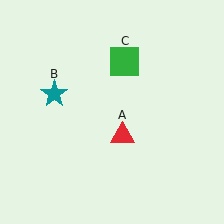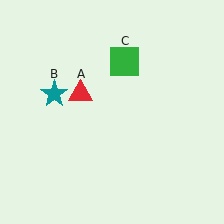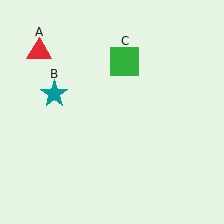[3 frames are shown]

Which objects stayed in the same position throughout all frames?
Teal star (object B) and green square (object C) remained stationary.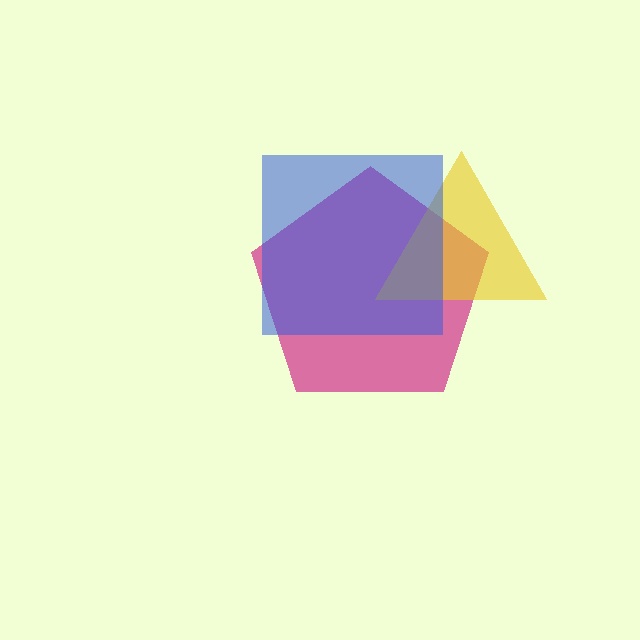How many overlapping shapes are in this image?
There are 3 overlapping shapes in the image.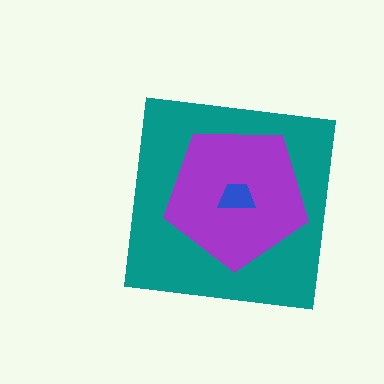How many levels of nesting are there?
3.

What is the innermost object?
The blue trapezoid.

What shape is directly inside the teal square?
The purple pentagon.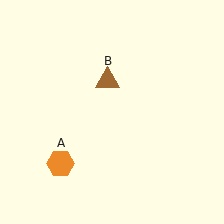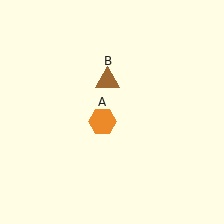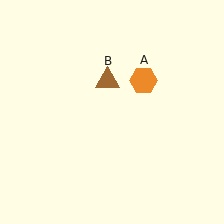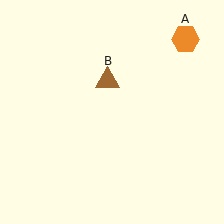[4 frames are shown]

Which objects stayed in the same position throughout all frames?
Brown triangle (object B) remained stationary.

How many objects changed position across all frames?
1 object changed position: orange hexagon (object A).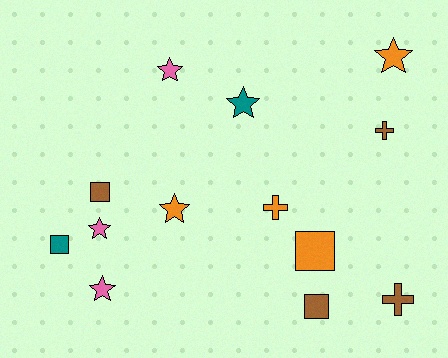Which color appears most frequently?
Orange, with 4 objects.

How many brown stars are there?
There are no brown stars.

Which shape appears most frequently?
Star, with 6 objects.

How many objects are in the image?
There are 13 objects.